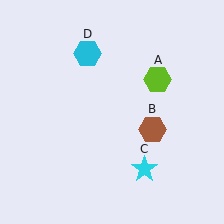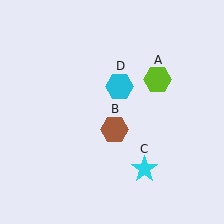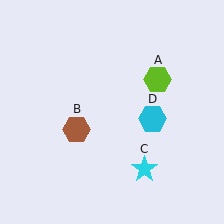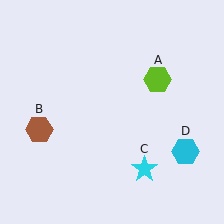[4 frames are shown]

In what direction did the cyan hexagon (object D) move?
The cyan hexagon (object D) moved down and to the right.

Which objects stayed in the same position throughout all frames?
Lime hexagon (object A) and cyan star (object C) remained stationary.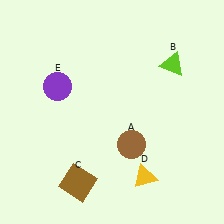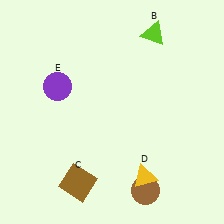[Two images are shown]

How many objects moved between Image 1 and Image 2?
2 objects moved between the two images.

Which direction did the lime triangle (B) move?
The lime triangle (B) moved up.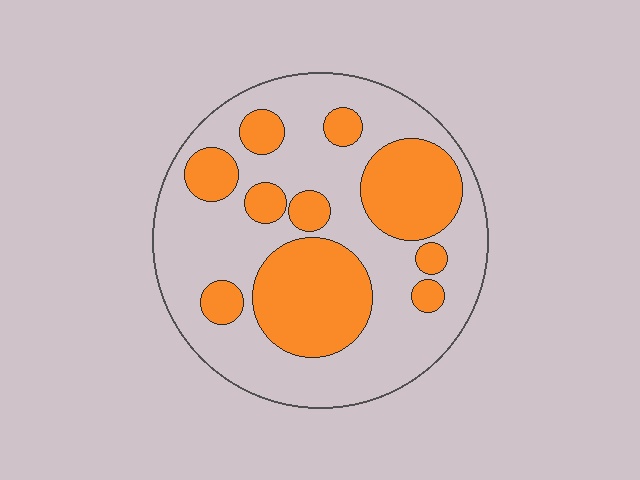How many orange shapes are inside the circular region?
10.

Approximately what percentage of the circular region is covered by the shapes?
Approximately 35%.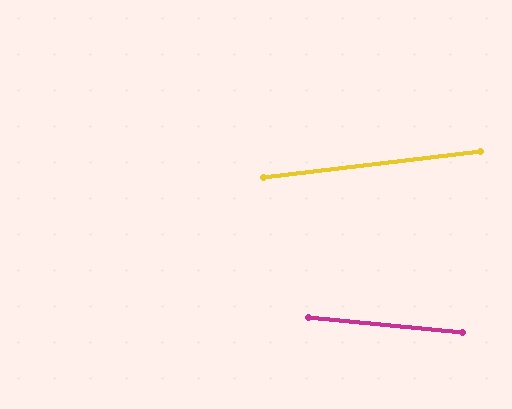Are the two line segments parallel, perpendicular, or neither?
Neither parallel nor perpendicular — they differ by about 13°.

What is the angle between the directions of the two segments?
Approximately 13 degrees.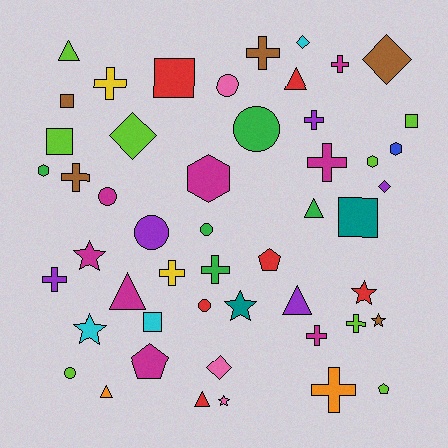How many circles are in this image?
There are 7 circles.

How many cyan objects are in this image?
There are 3 cyan objects.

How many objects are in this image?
There are 50 objects.